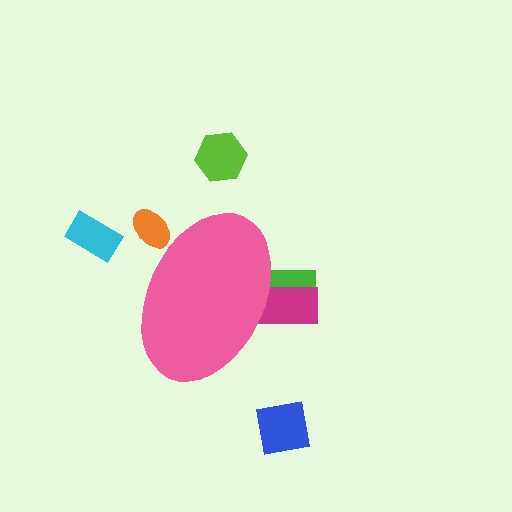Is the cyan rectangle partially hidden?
No, the cyan rectangle is fully visible.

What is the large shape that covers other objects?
A pink ellipse.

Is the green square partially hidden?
Yes, the green square is partially hidden behind the pink ellipse.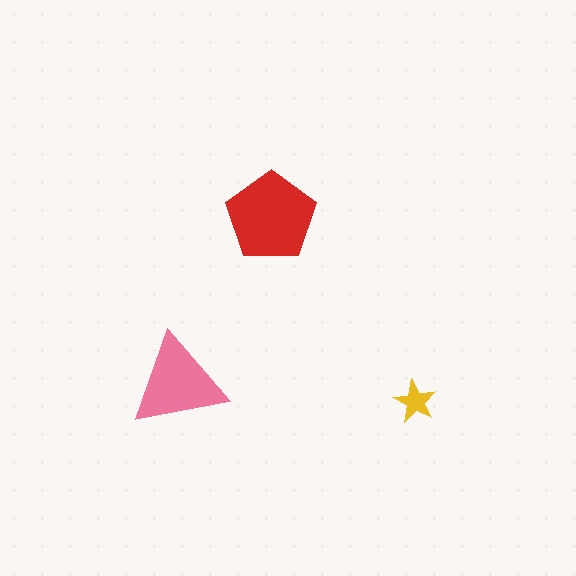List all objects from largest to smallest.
The red pentagon, the pink triangle, the yellow star.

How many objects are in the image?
There are 3 objects in the image.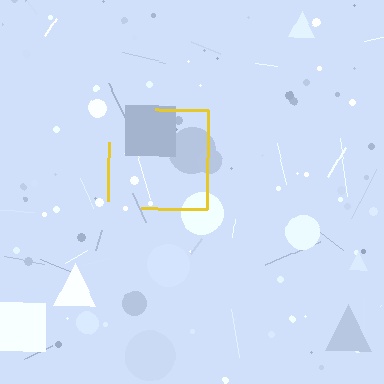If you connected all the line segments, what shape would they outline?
They would outline a square.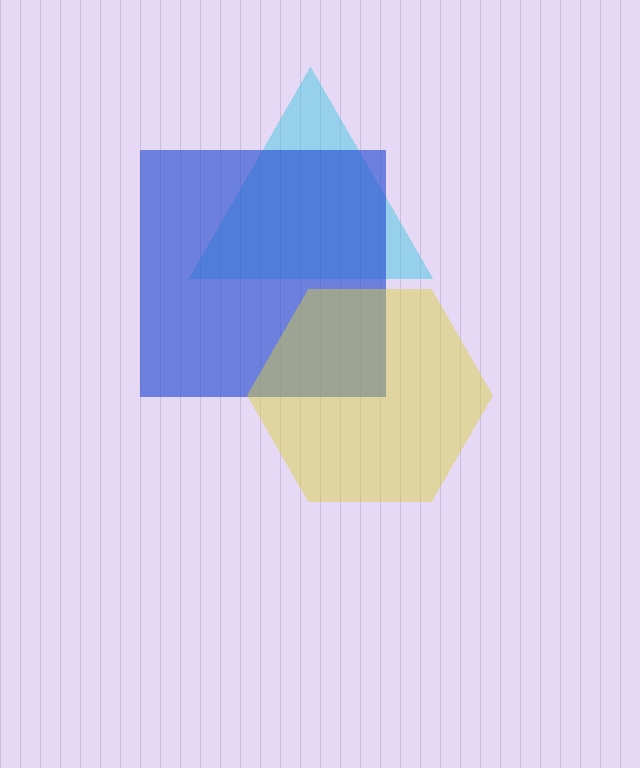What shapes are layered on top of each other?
The layered shapes are: a cyan triangle, a blue square, a yellow hexagon.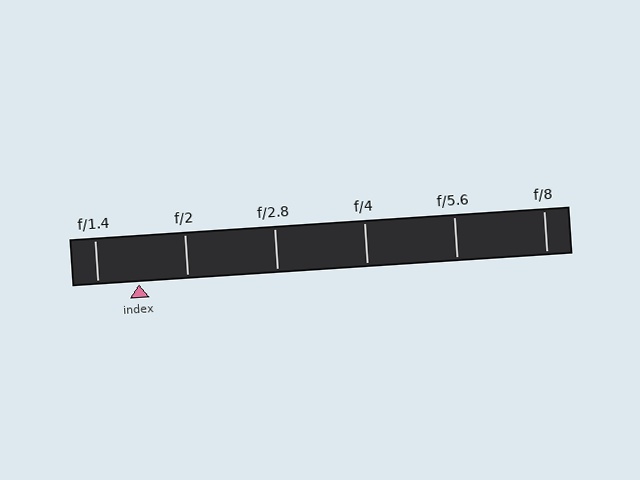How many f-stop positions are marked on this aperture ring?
There are 6 f-stop positions marked.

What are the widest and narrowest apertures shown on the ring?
The widest aperture shown is f/1.4 and the narrowest is f/8.